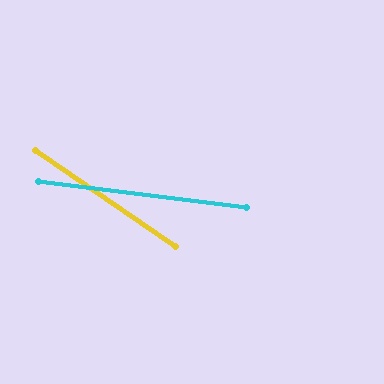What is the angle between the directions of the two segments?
Approximately 28 degrees.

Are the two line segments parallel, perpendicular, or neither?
Neither parallel nor perpendicular — they differ by about 28°.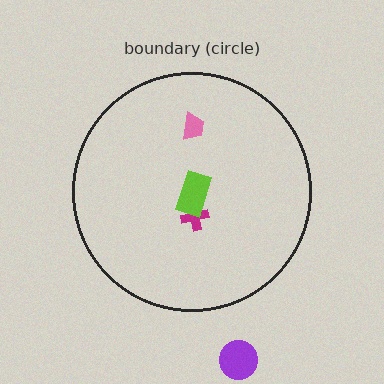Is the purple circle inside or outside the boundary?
Outside.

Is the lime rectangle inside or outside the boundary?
Inside.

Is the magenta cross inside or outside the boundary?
Inside.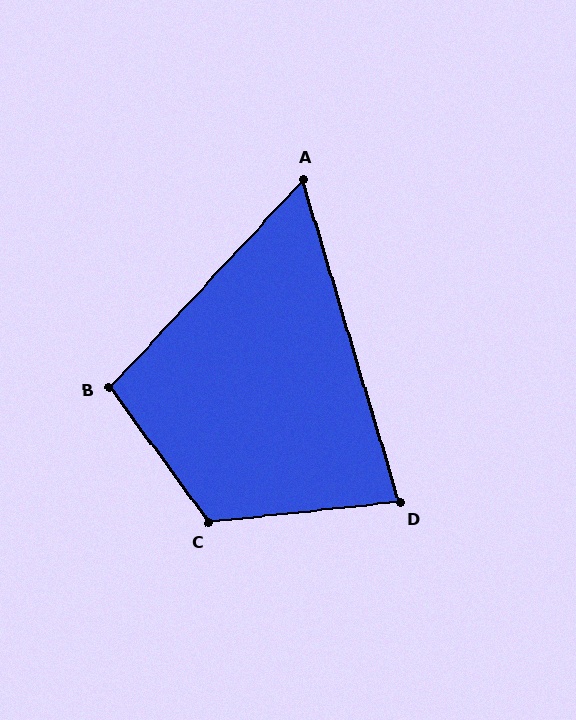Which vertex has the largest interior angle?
C, at approximately 120 degrees.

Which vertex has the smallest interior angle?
A, at approximately 60 degrees.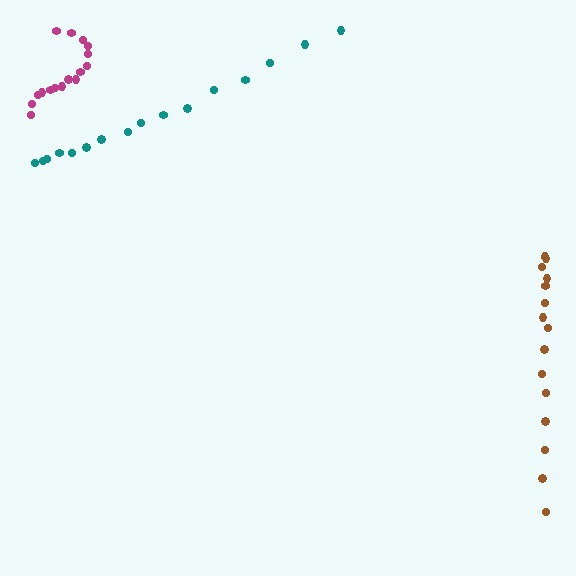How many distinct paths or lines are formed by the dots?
There are 3 distinct paths.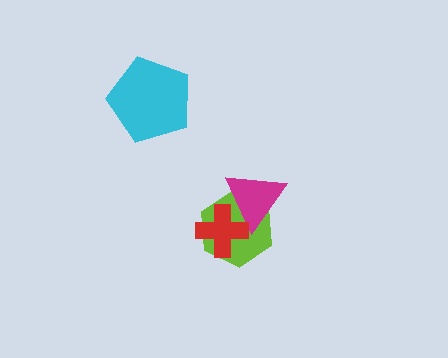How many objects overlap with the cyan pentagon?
0 objects overlap with the cyan pentagon.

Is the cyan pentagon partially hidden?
No, no other shape covers it.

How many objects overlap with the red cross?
2 objects overlap with the red cross.